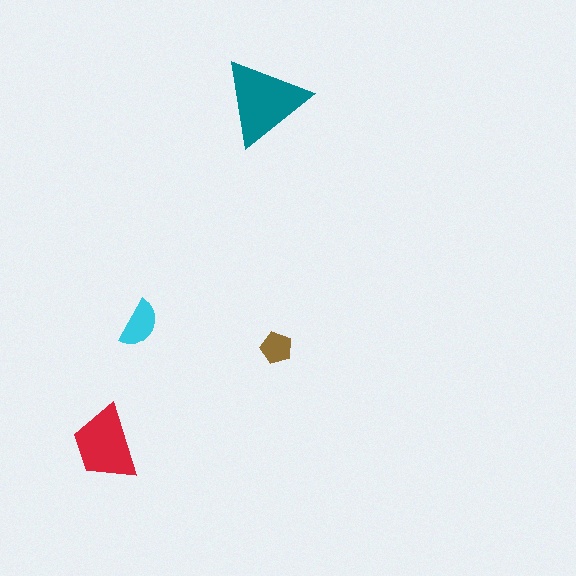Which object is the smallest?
The brown pentagon.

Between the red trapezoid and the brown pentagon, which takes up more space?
The red trapezoid.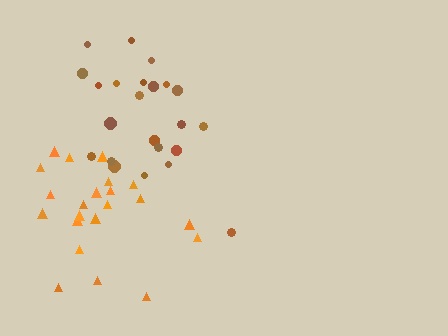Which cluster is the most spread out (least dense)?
Brown.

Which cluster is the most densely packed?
Orange.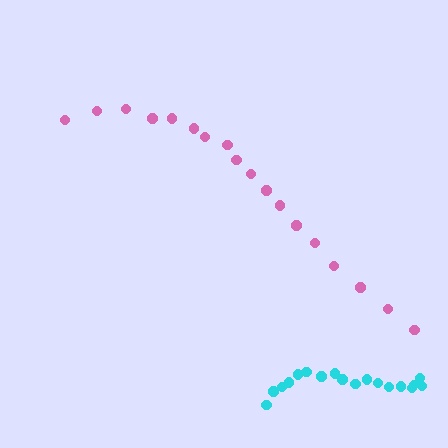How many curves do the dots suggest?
There are 2 distinct paths.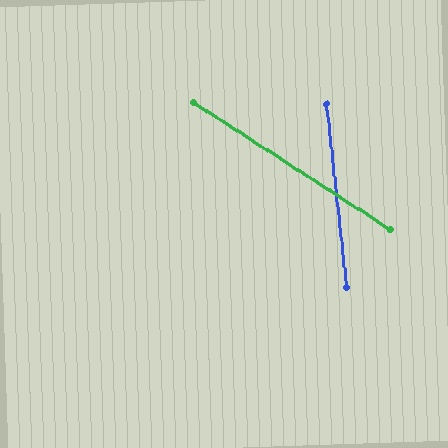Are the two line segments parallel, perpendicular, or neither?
Neither parallel nor perpendicular — they differ by about 51°.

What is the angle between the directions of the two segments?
Approximately 51 degrees.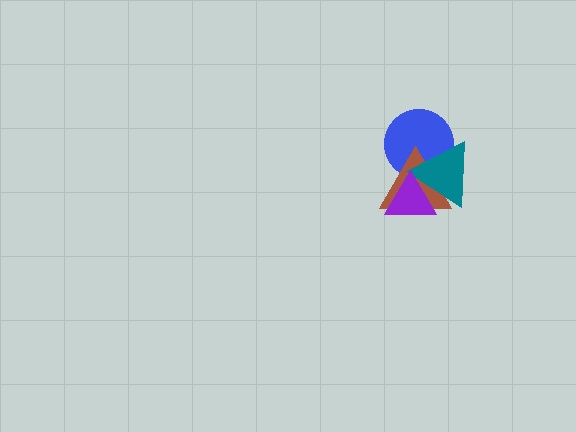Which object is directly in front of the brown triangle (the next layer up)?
The teal triangle is directly in front of the brown triangle.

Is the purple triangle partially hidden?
No, no other shape covers it.